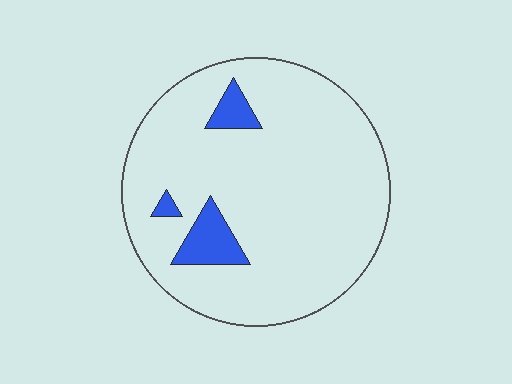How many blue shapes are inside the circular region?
3.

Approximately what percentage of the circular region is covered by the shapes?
Approximately 10%.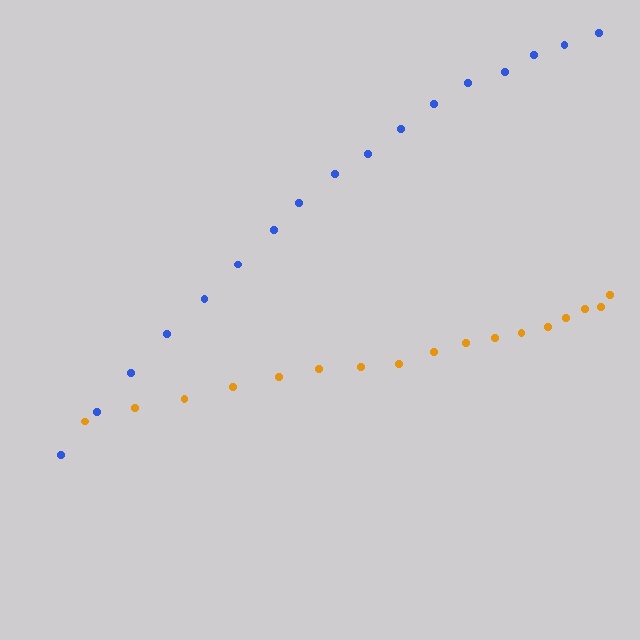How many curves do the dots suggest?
There are 2 distinct paths.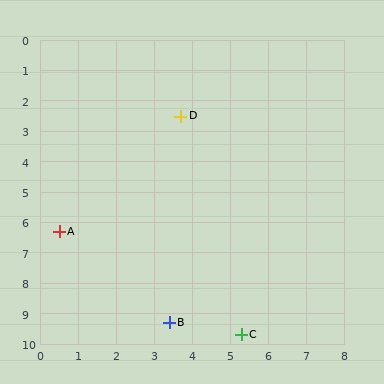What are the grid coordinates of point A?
Point A is at approximately (0.5, 6.3).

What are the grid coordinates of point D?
Point D is at approximately (3.7, 2.5).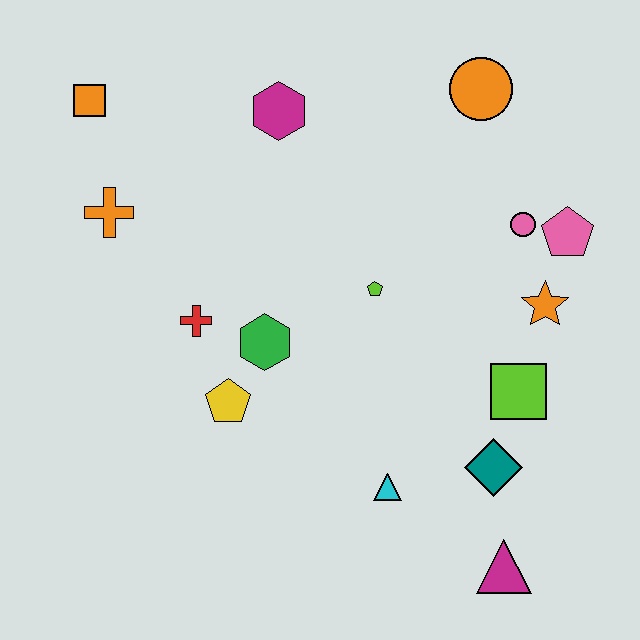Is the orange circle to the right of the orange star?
No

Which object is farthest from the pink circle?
The orange square is farthest from the pink circle.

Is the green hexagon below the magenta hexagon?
Yes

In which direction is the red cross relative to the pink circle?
The red cross is to the left of the pink circle.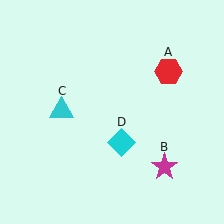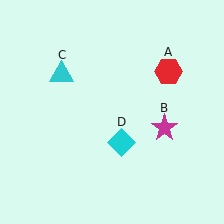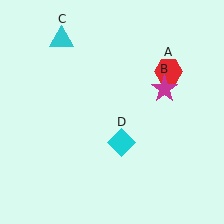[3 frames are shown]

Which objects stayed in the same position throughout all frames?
Red hexagon (object A) and cyan diamond (object D) remained stationary.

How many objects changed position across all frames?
2 objects changed position: magenta star (object B), cyan triangle (object C).